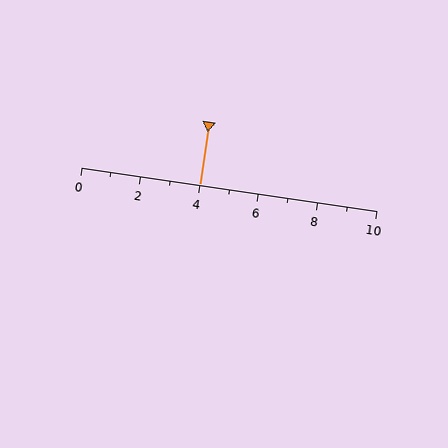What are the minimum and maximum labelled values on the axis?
The axis runs from 0 to 10.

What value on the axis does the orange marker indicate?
The marker indicates approximately 4.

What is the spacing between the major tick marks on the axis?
The major ticks are spaced 2 apart.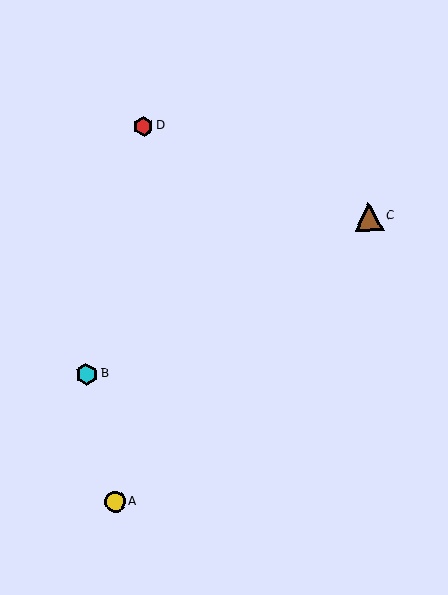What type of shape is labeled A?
Shape A is a yellow circle.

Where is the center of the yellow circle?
The center of the yellow circle is at (115, 502).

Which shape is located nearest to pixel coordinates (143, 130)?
The red hexagon (labeled D) at (143, 126) is nearest to that location.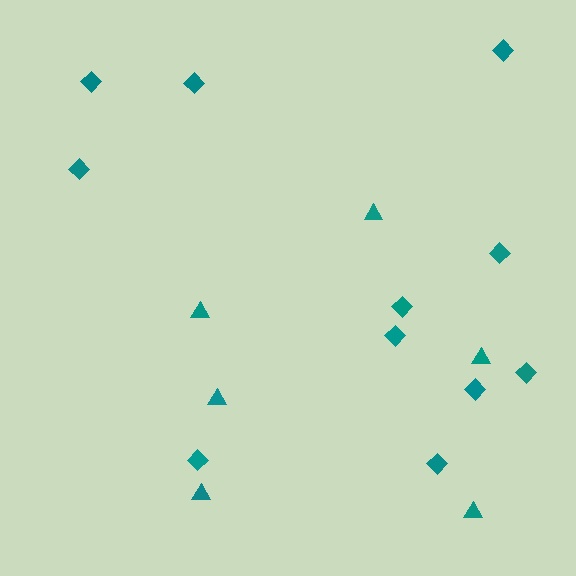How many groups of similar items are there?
There are 2 groups: one group of diamonds (11) and one group of triangles (6).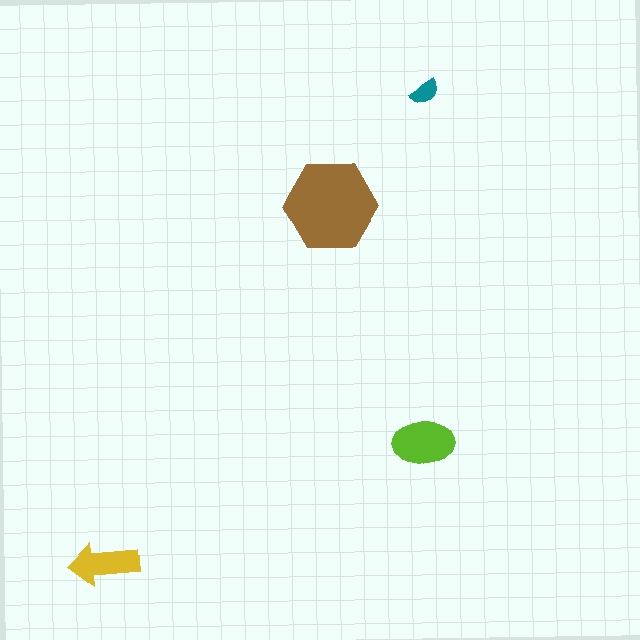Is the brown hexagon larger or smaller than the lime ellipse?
Larger.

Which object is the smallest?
The teal semicircle.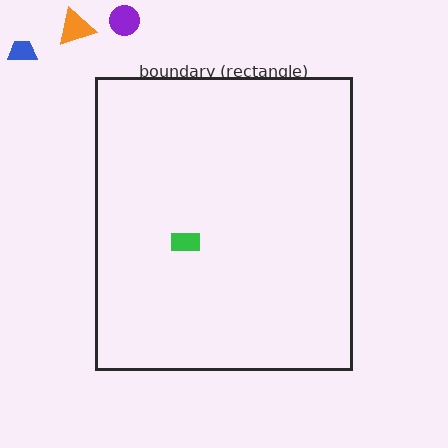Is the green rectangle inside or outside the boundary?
Inside.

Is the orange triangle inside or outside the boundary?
Outside.